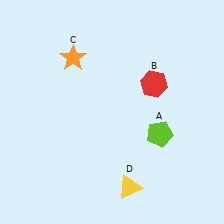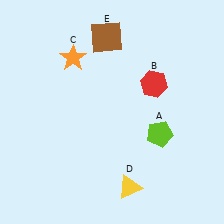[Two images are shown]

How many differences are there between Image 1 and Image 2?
There is 1 difference between the two images.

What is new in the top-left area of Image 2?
A brown square (E) was added in the top-left area of Image 2.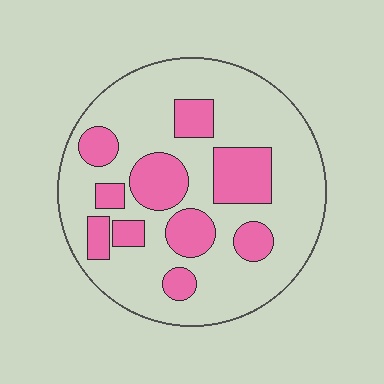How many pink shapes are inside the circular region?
10.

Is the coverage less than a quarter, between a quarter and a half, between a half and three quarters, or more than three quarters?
Between a quarter and a half.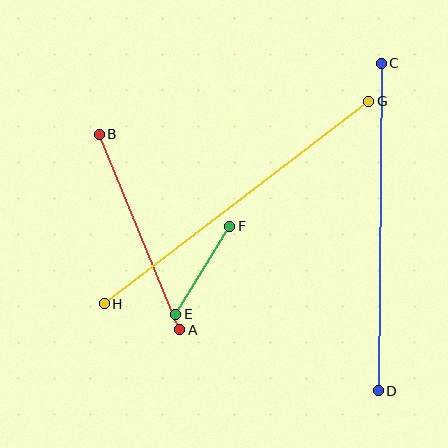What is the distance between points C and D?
The distance is approximately 327 pixels.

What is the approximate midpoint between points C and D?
The midpoint is at approximately (380, 227) pixels.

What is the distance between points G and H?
The distance is approximately 333 pixels.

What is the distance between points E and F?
The distance is approximately 103 pixels.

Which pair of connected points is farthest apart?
Points G and H are farthest apart.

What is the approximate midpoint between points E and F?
The midpoint is at approximately (203, 270) pixels.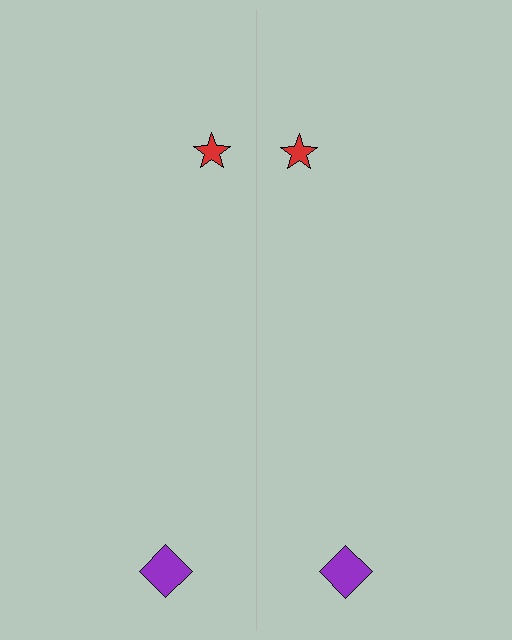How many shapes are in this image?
There are 4 shapes in this image.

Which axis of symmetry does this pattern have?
The pattern has a vertical axis of symmetry running through the center of the image.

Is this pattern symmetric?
Yes, this pattern has bilateral (reflection) symmetry.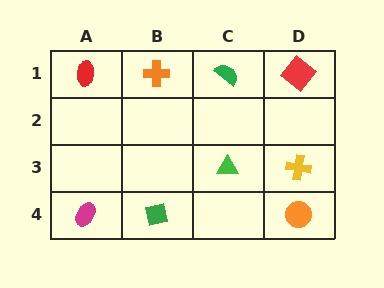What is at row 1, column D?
A red diamond.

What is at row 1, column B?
An orange cross.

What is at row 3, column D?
A yellow cross.